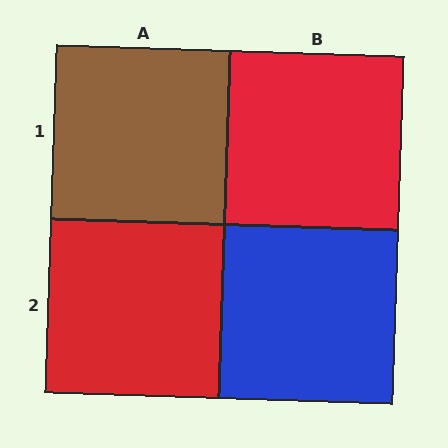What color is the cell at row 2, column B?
Blue.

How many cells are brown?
1 cell is brown.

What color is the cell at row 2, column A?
Red.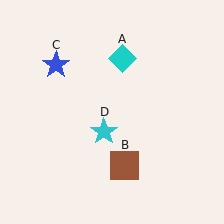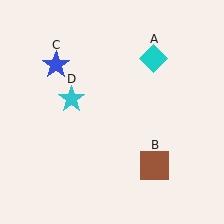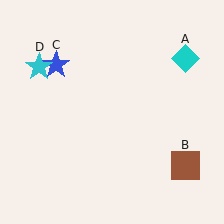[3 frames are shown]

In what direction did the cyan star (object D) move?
The cyan star (object D) moved up and to the left.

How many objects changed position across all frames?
3 objects changed position: cyan diamond (object A), brown square (object B), cyan star (object D).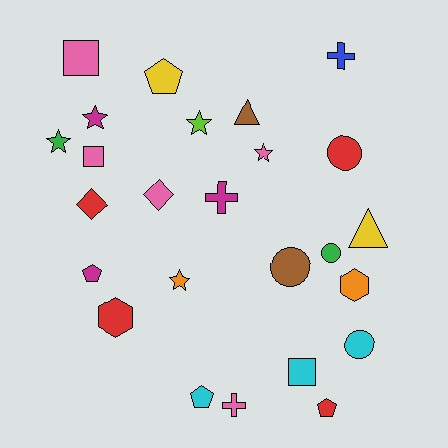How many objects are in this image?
There are 25 objects.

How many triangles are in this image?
There are 2 triangles.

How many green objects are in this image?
There are 2 green objects.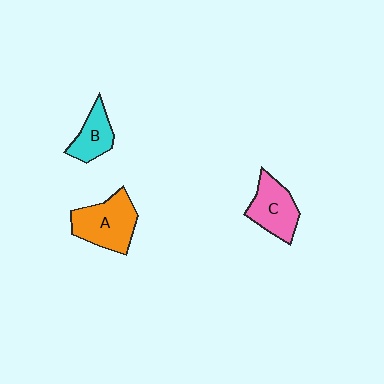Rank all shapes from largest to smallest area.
From largest to smallest: A (orange), C (pink), B (cyan).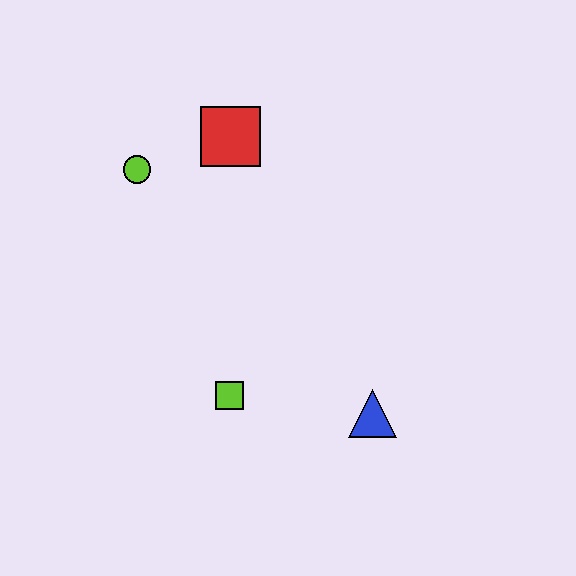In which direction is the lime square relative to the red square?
The lime square is below the red square.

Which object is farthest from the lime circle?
The blue triangle is farthest from the lime circle.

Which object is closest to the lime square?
The blue triangle is closest to the lime square.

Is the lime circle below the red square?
Yes